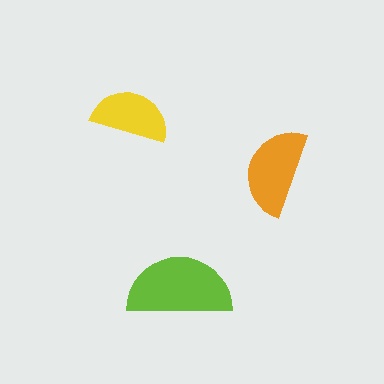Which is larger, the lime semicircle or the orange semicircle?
The lime one.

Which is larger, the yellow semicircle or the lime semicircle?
The lime one.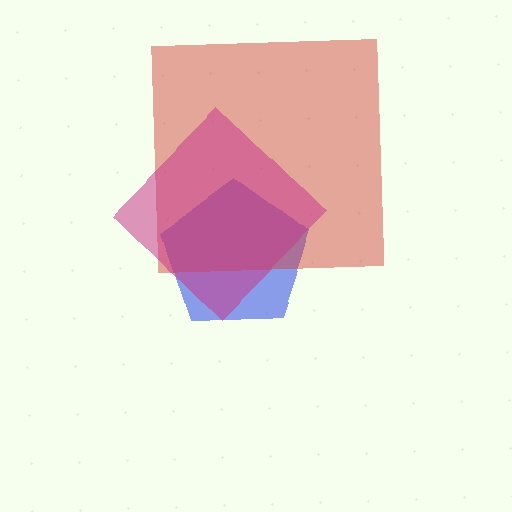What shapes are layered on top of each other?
The layered shapes are: a blue pentagon, a red square, a magenta diamond.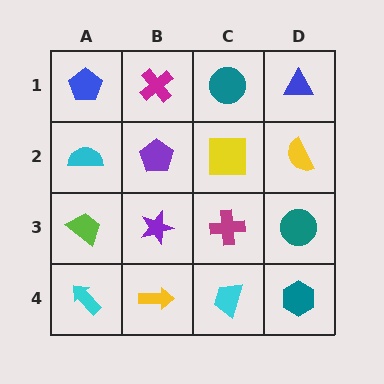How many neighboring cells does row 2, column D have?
3.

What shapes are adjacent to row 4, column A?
A lime trapezoid (row 3, column A), a yellow arrow (row 4, column B).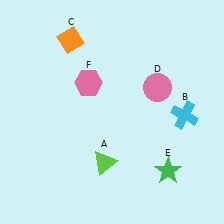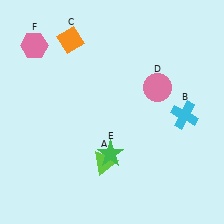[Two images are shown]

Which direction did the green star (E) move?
The green star (E) moved left.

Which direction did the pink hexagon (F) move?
The pink hexagon (F) moved left.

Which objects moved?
The objects that moved are: the green star (E), the pink hexagon (F).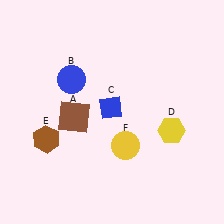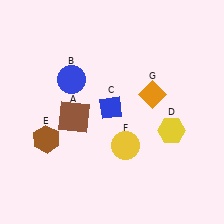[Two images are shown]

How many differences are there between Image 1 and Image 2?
There is 1 difference between the two images.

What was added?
An orange diamond (G) was added in Image 2.